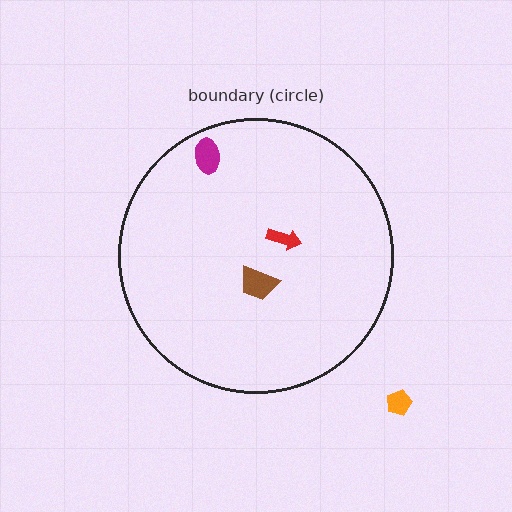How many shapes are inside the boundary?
3 inside, 1 outside.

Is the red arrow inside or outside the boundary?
Inside.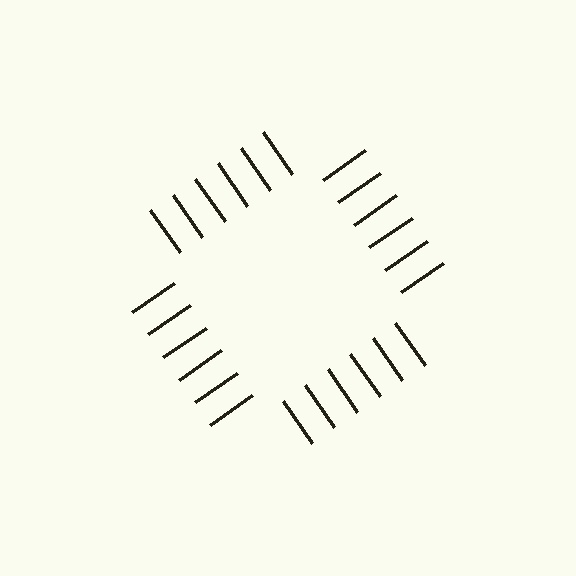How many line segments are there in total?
24 — 6 along each of the 4 edges.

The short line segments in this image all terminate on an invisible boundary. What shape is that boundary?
An illusory square — the line segments terminate on its edges but no continuous stroke is drawn.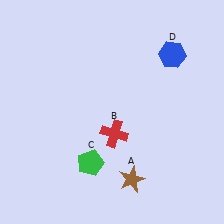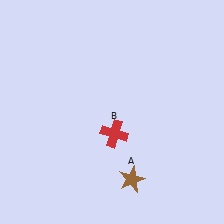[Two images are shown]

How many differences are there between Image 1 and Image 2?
There are 2 differences between the two images.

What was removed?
The green pentagon (C), the blue hexagon (D) were removed in Image 2.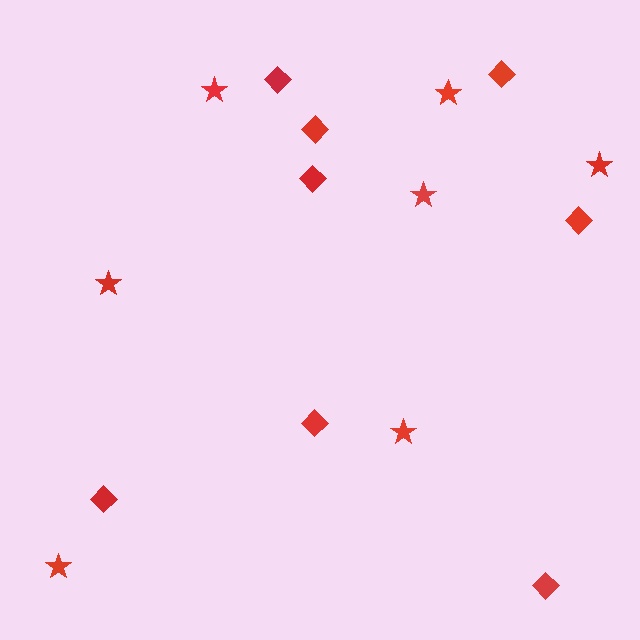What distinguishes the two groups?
There are 2 groups: one group of diamonds (8) and one group of stars (7).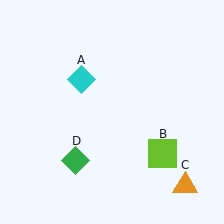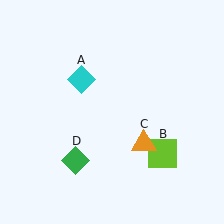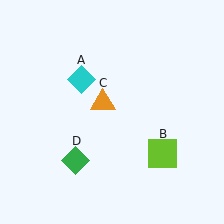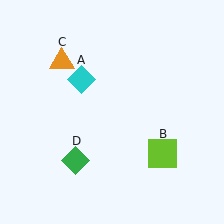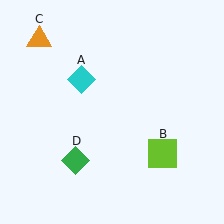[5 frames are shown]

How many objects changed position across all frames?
1 object changed position: orange triangle (object C).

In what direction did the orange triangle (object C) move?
The orange triangle (object C) moved up and to the left.